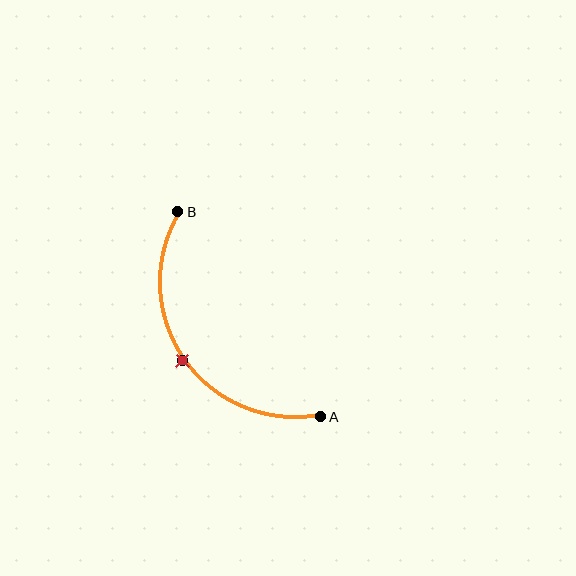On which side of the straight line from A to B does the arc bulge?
The arc bulges below and to the left of the straight line connecting A and B.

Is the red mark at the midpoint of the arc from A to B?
Yes. The red mark lies on the arc at equal arc-length from both A and B — it is the arc midpoint.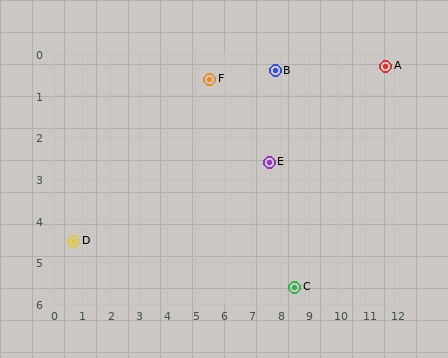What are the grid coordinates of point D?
Point D is at approximately (0.7, 4.5).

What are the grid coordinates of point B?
Point B is at approximately (7.8, 0.4).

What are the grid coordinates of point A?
Point A is at approximately (11.7, 0.3).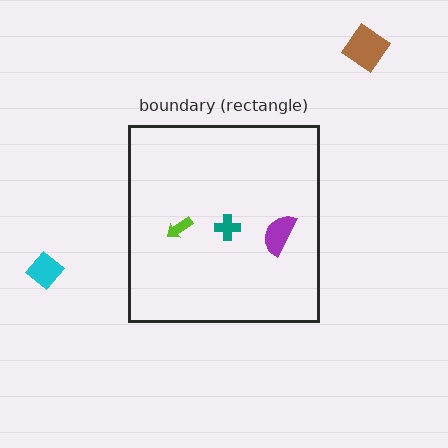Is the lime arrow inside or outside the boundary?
Inside.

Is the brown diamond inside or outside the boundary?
Outside.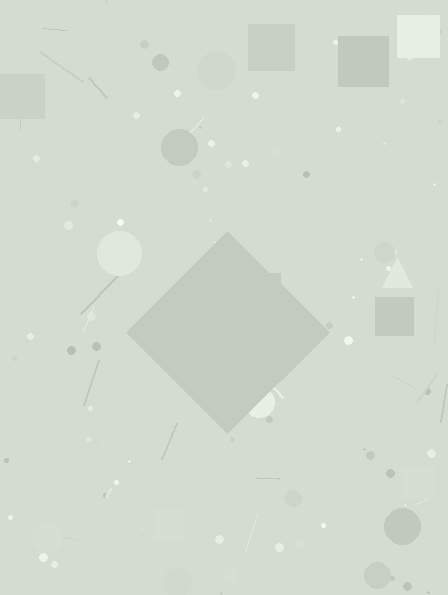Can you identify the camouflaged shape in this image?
The camouflaged shape is a diamond.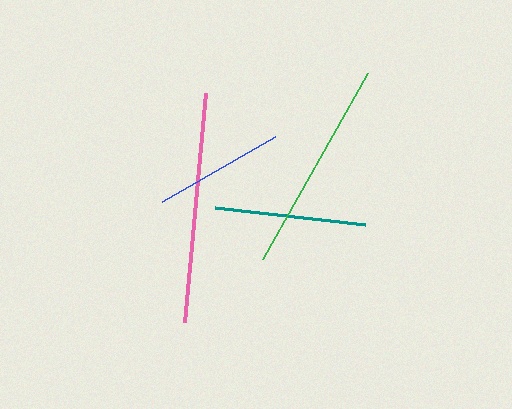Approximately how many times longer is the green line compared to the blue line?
The green line is approximately 1.6 times the length of the blue line.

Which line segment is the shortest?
The blue line is the shortest at approximately 131 pixels.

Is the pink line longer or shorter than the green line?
The pink line is longer than the green line.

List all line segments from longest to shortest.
From longest to shortest: pink, green, teal, blue.